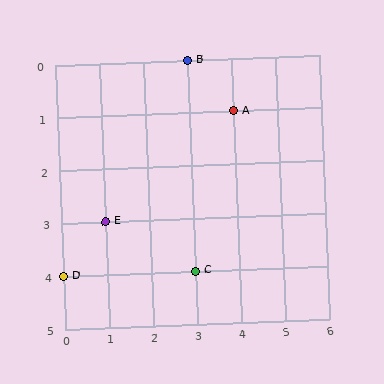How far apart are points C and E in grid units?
Points C and E are 2 columns and 1 row apart (about 2.2 grid units diagonally).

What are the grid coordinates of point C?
Point C is at grid coordinates (3, 4).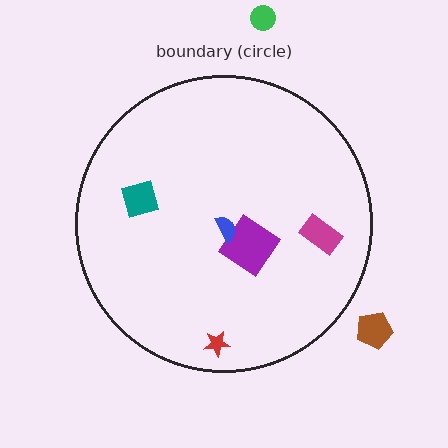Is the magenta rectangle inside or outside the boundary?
Inside.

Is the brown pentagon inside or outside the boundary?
Outside.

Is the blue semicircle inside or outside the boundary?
Inside.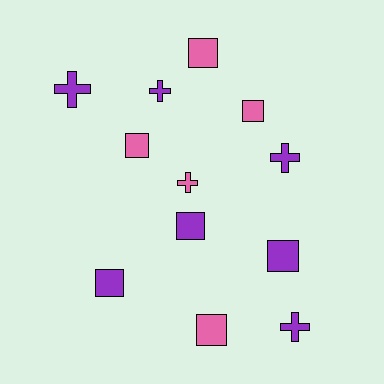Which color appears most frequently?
Purple, with 7 objects.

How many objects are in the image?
There are 12 objects.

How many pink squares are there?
There are 4 pink squares.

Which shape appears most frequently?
Square, with 7 objects.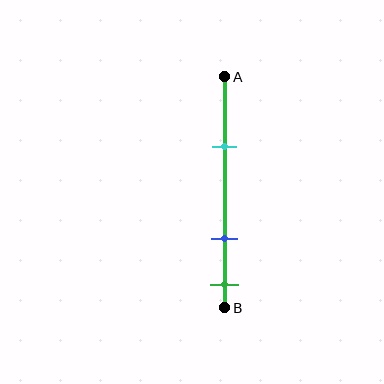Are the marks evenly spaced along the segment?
No, the marks are not evenly spaced.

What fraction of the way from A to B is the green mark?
The green mark is approximately 90% (0.9) of the way from A to B.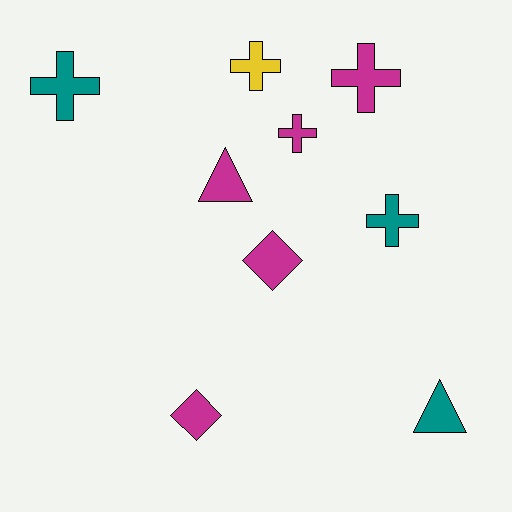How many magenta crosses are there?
There are 2 magenta crosses.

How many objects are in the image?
There are 9 objects.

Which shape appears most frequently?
Cross, with 5 objects.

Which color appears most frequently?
Magenta, with 5 objects.